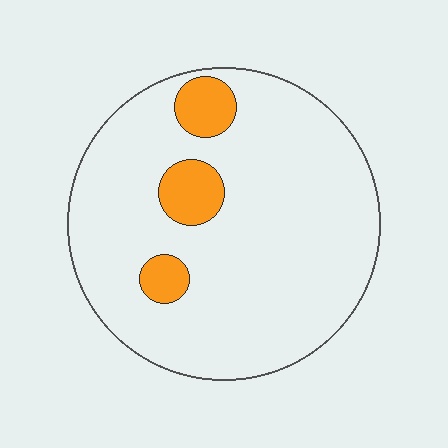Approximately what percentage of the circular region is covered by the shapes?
Approximately 10%.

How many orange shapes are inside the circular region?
3.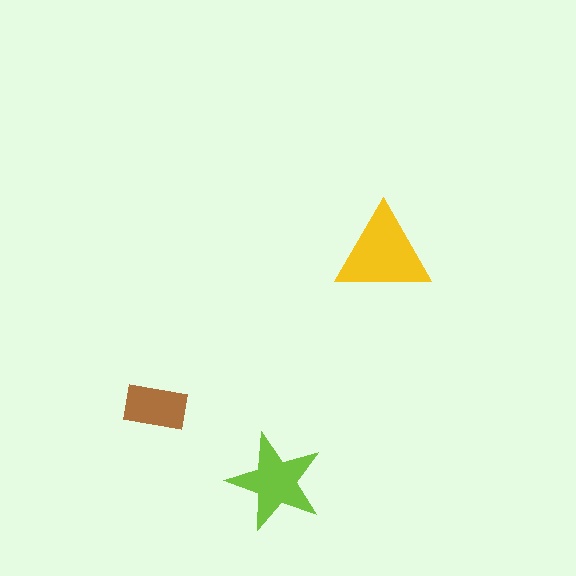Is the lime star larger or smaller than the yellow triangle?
Smaller.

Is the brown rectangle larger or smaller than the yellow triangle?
Smaller.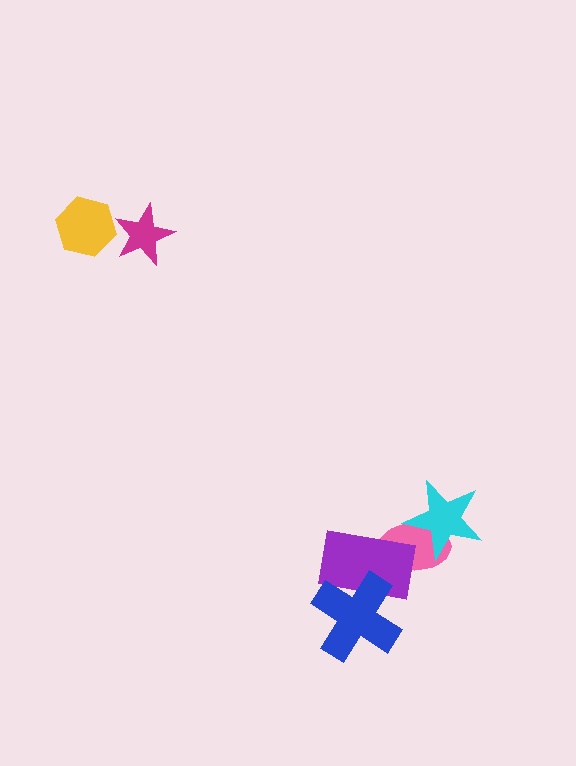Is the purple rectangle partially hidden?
Yes, it is partially covered by another shape.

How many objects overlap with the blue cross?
1 object overlaps with the blue cross.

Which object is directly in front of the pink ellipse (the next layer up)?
The purple rectangle is directly in front of the pink ellipse.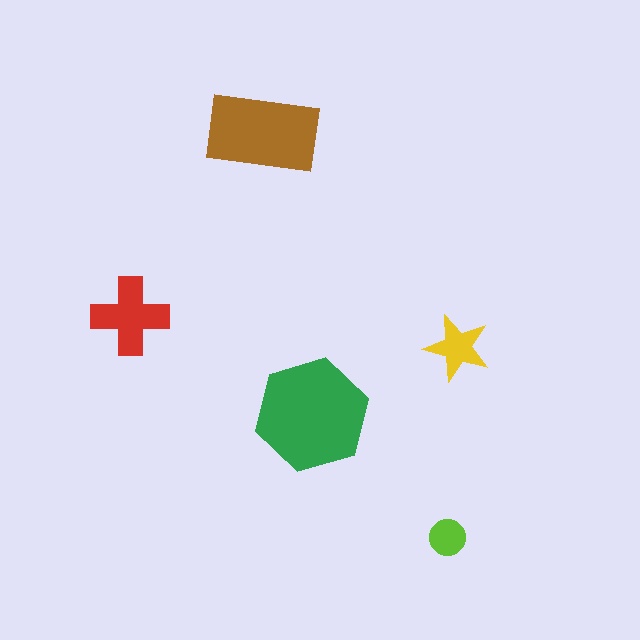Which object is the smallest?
The lime circle.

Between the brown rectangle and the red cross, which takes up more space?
The brown rectangle.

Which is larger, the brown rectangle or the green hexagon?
The green hexagon.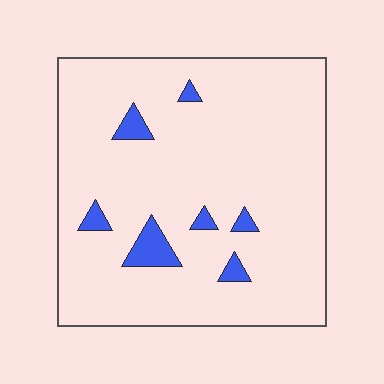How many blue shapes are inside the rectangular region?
7.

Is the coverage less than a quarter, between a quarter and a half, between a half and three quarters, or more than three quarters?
Less than a quarter.